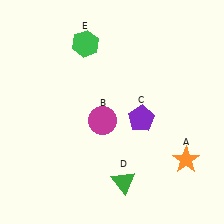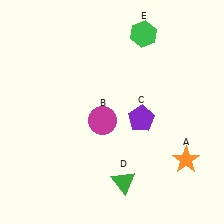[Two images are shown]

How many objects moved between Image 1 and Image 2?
1 object moved between the two images.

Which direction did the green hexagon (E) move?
The green hexagon (E) moved right.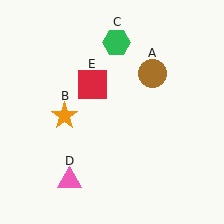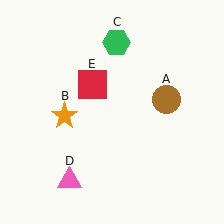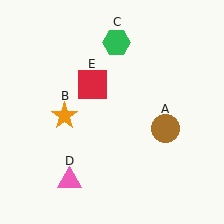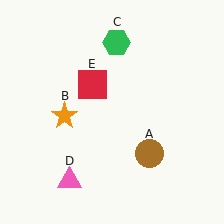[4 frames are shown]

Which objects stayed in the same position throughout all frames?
Orange star (object B) and green hexagon (object C) and pink triangle (object D) and red square (object E) remained stationary.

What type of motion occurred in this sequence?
The brown circle (object A) rotated clockwise around the center of the scene.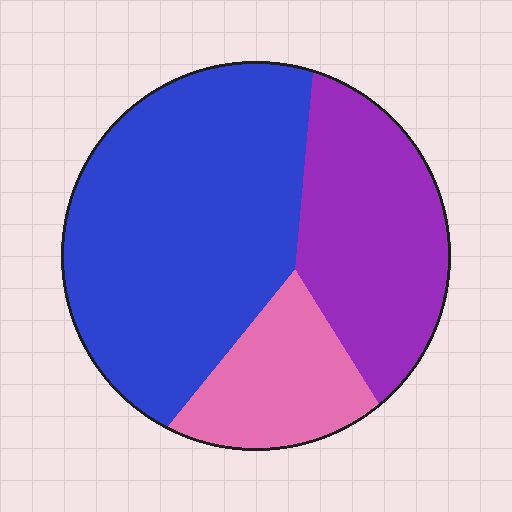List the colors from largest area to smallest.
From largest to smallest: blue, purple, pink.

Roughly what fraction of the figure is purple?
Purple covers around 30% of the figure.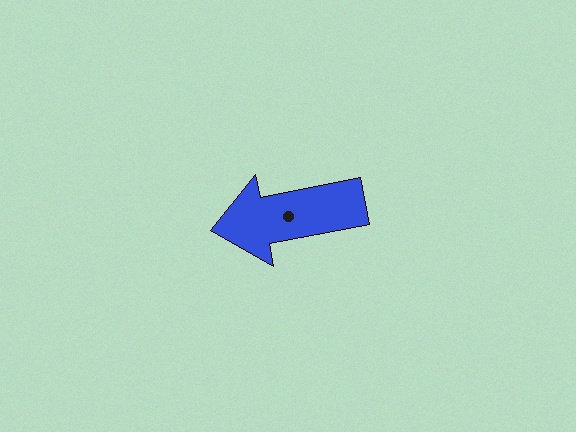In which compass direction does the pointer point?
West.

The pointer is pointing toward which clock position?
Roughly 9 o'clock.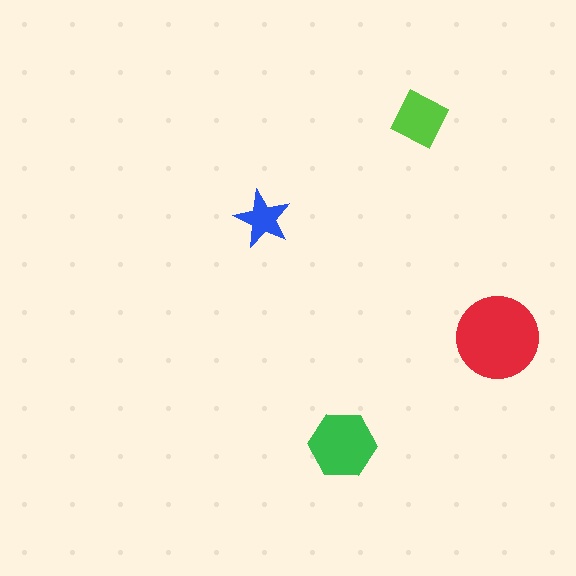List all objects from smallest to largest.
The blue star, the lime diamond, the green hexagon, the red circle.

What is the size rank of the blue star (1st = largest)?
4th.